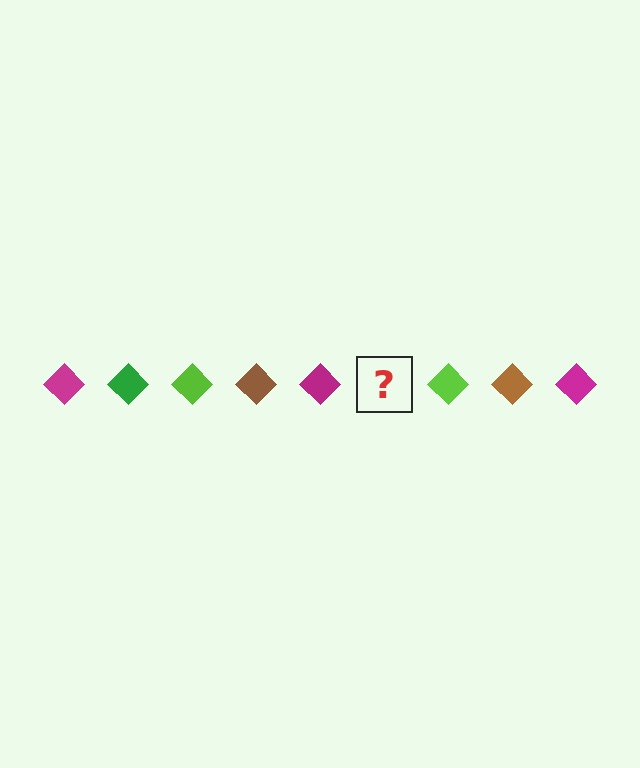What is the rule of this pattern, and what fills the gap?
The rule is that the pattern cycles through magenta, green, lime, brown diamonds. The gap should be filled with a green diamond.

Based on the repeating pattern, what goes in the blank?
The blank should be a green diamond.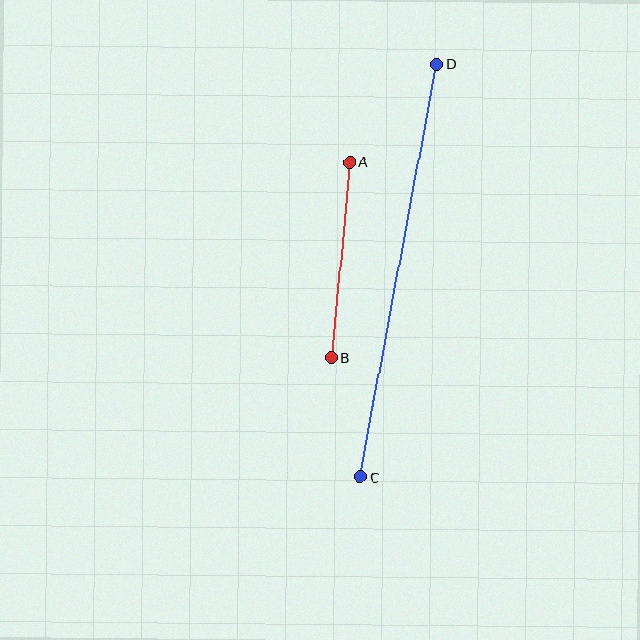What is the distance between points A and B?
The distance is approximately 196 pixels.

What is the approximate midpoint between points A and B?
The midpoint is at approximately (340, 260) pixels.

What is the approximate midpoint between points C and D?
The midpoint is at approximately (399, 271) pixels.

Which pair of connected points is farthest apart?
Points C and D are farthest apart.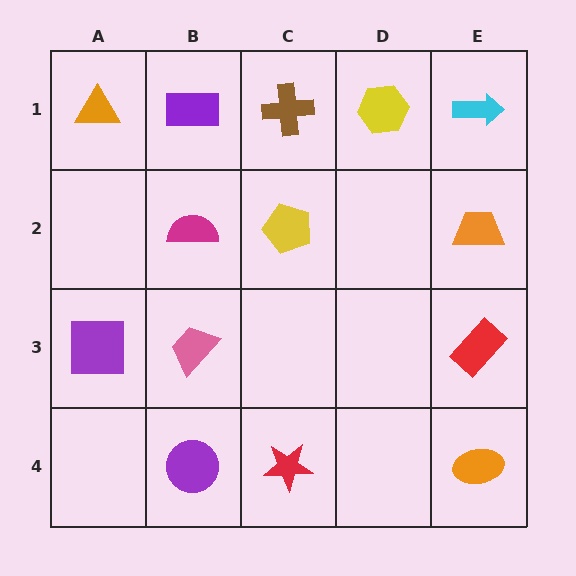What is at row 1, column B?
A purple rectangle.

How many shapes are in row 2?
3 shapes.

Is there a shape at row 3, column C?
No, that cell is empty.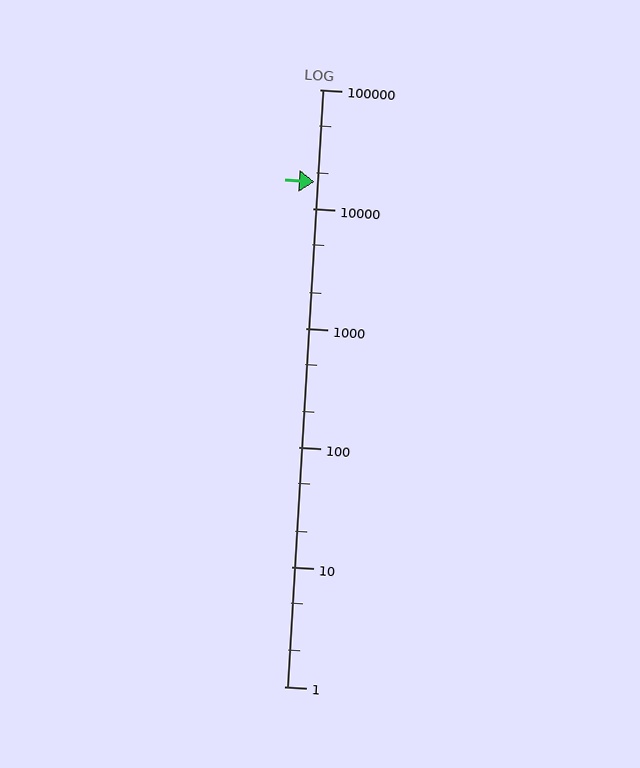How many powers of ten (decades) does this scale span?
The scale spans 5 decades, from 1 to 100000.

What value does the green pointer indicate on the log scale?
The pointer indicates approximately 17000.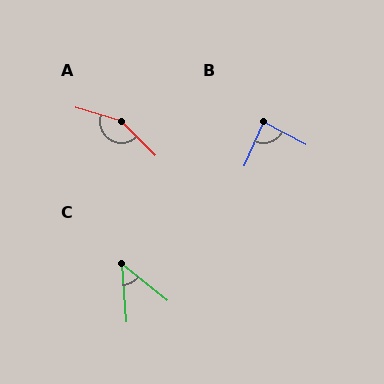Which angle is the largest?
A, at approximately 151 degrees.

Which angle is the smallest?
C, at approximately 47 degrees.